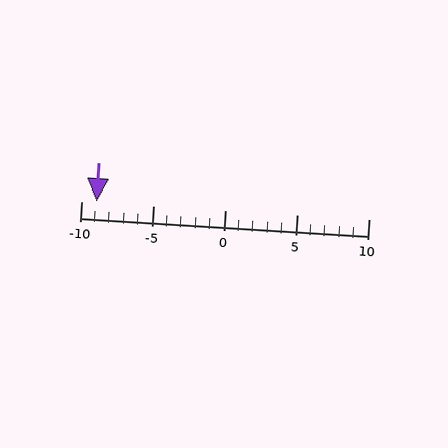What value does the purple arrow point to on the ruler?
The purple arrow points to approximately -9.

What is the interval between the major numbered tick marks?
The major tick marks are spaced 5 units apart.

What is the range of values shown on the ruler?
The ruler shows values from -10 to 10.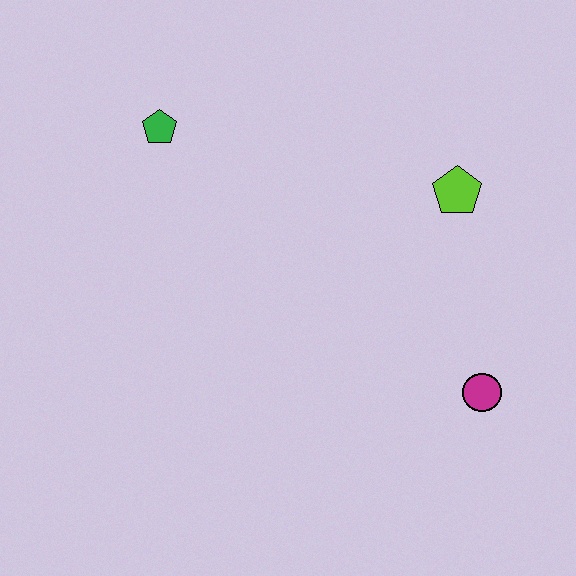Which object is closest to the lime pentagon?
The magenta circle is closest to the lime pentagon.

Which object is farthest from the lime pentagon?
The green pentagon is farthest from the lime pentagon.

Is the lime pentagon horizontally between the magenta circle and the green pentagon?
Yes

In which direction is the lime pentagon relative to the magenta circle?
The lime pentagon is above the magenta circle.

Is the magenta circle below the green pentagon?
Yes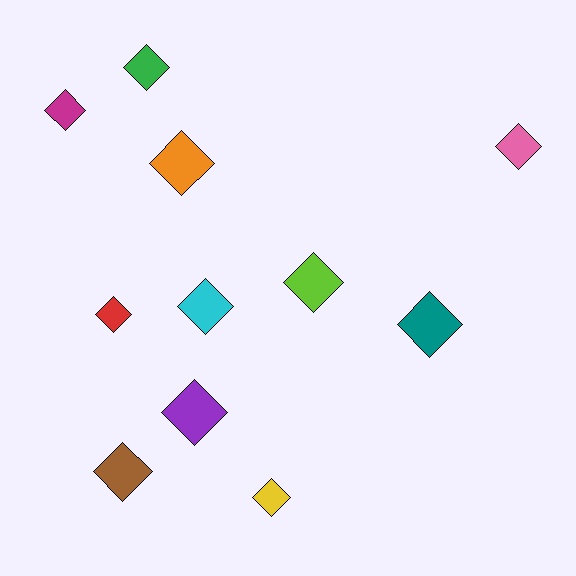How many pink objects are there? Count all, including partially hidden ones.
There is 1 pink object.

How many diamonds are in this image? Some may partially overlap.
There are 11 diamonds.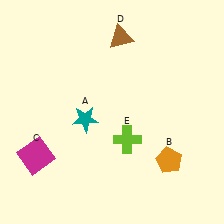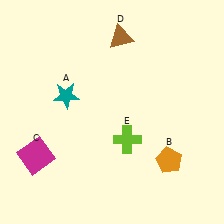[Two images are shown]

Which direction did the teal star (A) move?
The teal star (A) moved up.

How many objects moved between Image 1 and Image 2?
1 object moved between the two images.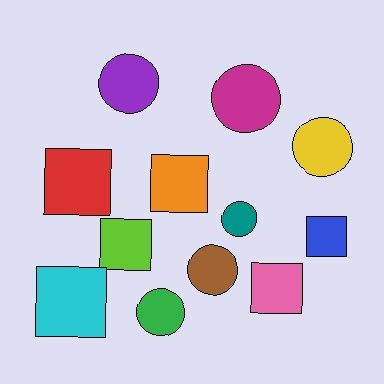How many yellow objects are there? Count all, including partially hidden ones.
There is 1 yellow object.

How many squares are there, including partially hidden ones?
There are 6 squares.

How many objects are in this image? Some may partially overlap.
There are 12 objects.